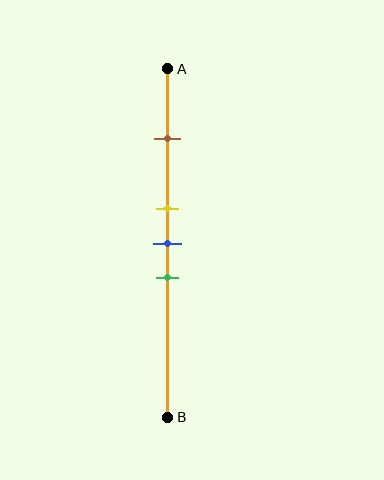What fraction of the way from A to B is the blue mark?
The blue mark is approximately 50% (0.5) of the way from A to B.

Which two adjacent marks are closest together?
The yellow and blue marks are the closest adjacent pair.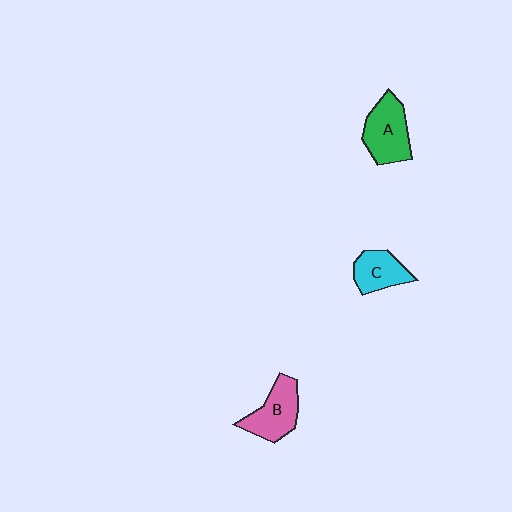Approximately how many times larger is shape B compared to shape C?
Approximately 1.3 times.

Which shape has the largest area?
Shape A (green).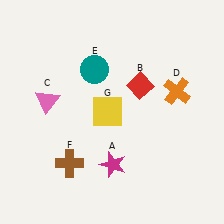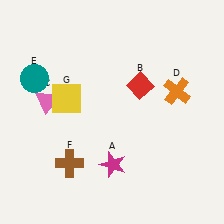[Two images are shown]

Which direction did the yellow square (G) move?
The yellow square (G) moved left.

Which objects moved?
The objects that moved are: the teal circle (E), the yellow square (G).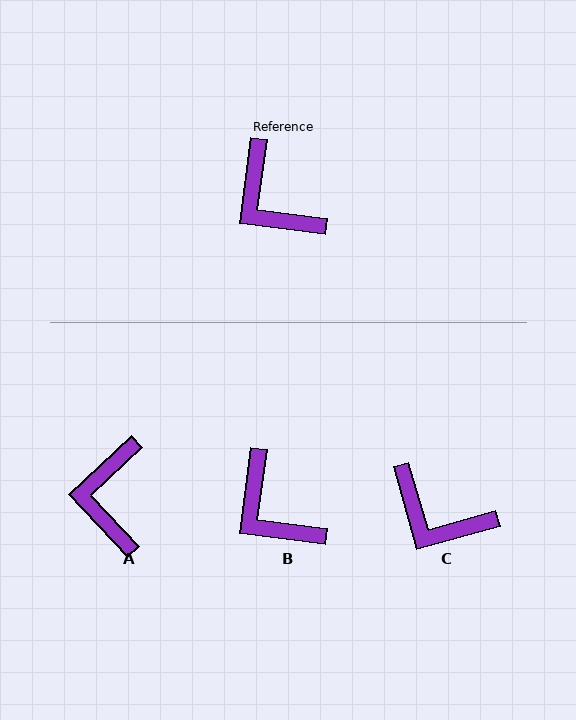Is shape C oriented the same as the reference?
No, it is off by about 23 degrees.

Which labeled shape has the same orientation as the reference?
B.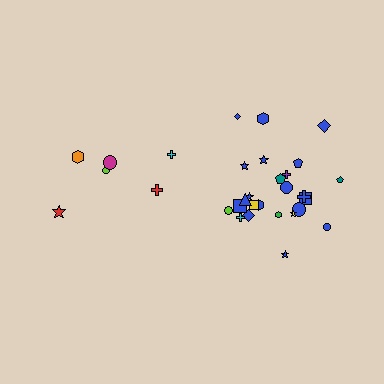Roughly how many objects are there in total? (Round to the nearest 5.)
Roughly 30 objects in total.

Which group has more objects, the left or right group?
The right group.